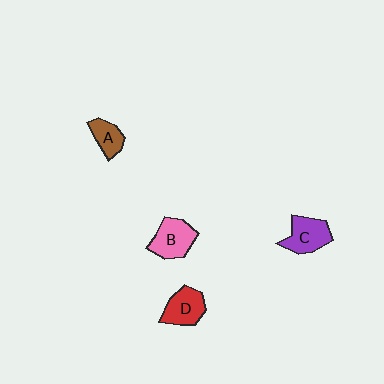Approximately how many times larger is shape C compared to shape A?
Approximately 1.5 times.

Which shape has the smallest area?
Shape A (brown).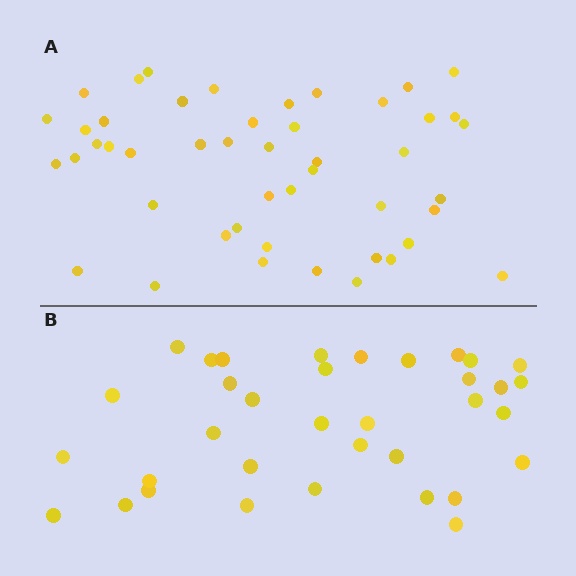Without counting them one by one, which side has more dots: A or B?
Region A (the top region) has more dots.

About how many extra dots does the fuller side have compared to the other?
Region A has roughly 12 or so more dots than region B.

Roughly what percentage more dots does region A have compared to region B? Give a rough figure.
About 35% more.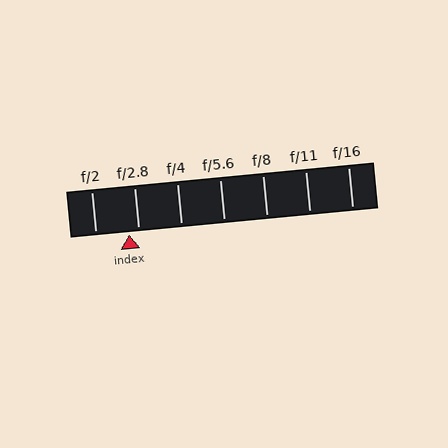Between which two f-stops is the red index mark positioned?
The index mark is between f/2 and f/2.8.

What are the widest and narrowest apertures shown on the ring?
The widest aperture shown is f/2 and the narrowest is f/16.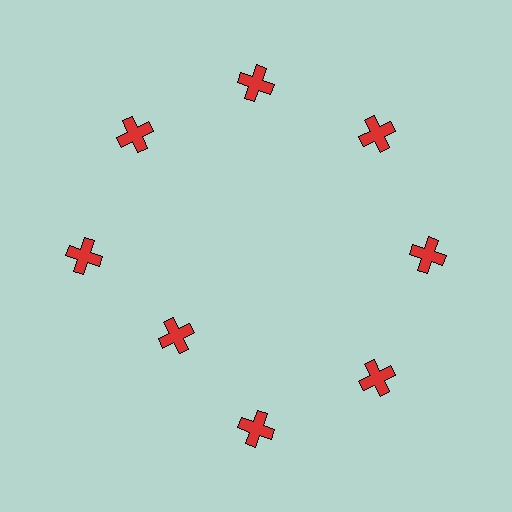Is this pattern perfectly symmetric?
No. The 8 red crosses are arranged in a ring, but one element near the 8 o'clock position is pulled inward toward the center, breaking the 8-fold rotational symmetry.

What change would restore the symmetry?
The symmetry would be restored by moving it outward, back onto the ring so that all 8 crosses sit at equal angles and equal distance from the center.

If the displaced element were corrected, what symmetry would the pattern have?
It would have 8-fold rotational symmetry — the pattern would map onto itself every 45 degrees.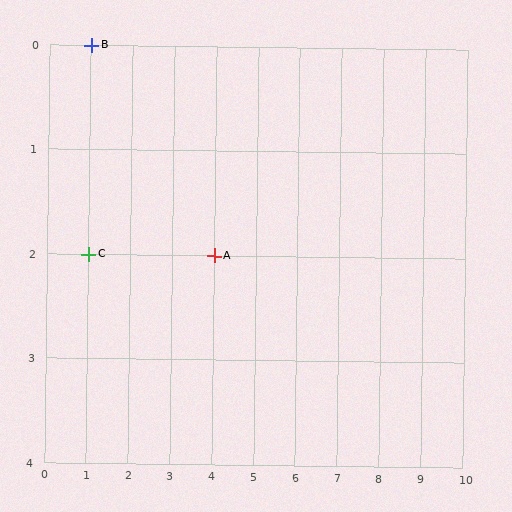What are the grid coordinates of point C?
Point C is at grid coordinates (1, 2).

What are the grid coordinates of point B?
Point B is at grid coordinates (1, 0).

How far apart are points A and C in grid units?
Points A and C are 3 columns apart.